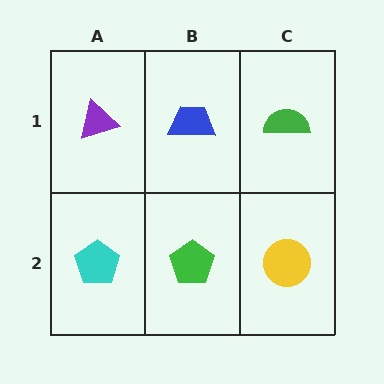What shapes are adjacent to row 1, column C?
A yellow circle (row 2, column C), a blue trapezoid (row 1, column B).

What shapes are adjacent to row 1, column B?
A green pentagon (row 2, column B), a purple triangle (row 1, column A), a green semicircle (row 1, column C).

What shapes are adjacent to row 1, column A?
A cyan pentagon (row 2, column A), a blue trapezoid (row 1, column B).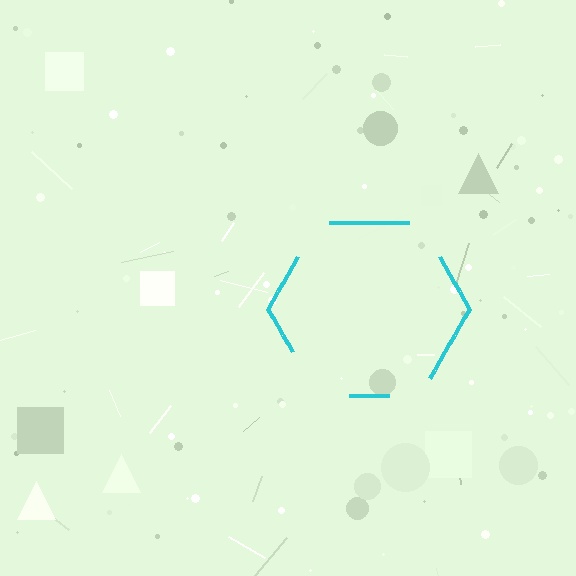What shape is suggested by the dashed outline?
The dashed outline suggests a hexagon.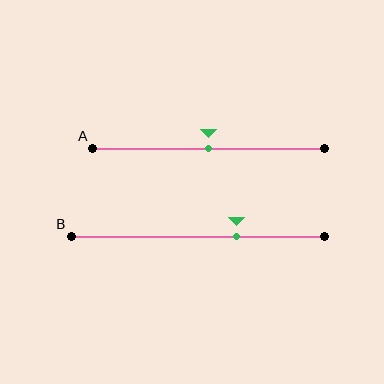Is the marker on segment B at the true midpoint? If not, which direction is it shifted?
No, the marker on segment B is shifted to the right by about 15% of the segment length.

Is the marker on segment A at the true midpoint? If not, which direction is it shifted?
Yes, the marker on segment A is at the true midpoint.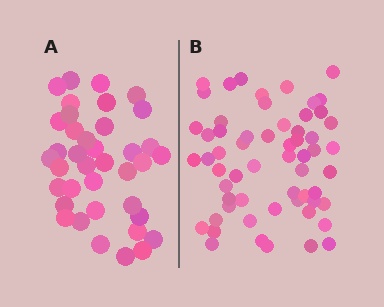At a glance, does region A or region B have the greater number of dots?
Region B (the right region) has more dots.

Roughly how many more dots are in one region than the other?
Region B has approximately 20 more dots than region A.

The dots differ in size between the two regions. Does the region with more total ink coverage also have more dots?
No. Region A has more total ink coverage because its dots are larger, but region B actually contains more individual dots. Total area can be misleading — the number of items is what matters here.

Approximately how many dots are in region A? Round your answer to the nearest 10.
About 40 dots. (The exact count is 38, which rounds to 40.)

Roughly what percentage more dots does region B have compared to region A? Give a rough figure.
About 55% more.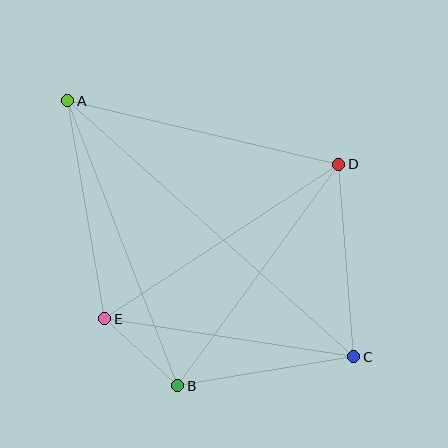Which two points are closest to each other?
Points B and E are closest to each other.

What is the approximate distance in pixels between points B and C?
The distance between B and C is approximately 178 pixels.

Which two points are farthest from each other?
Points A and C are farthest from each other.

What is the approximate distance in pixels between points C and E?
The distance between C and E is approximately 252 pixels.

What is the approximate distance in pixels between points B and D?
The distance between B and D is approximately 274 pixels.